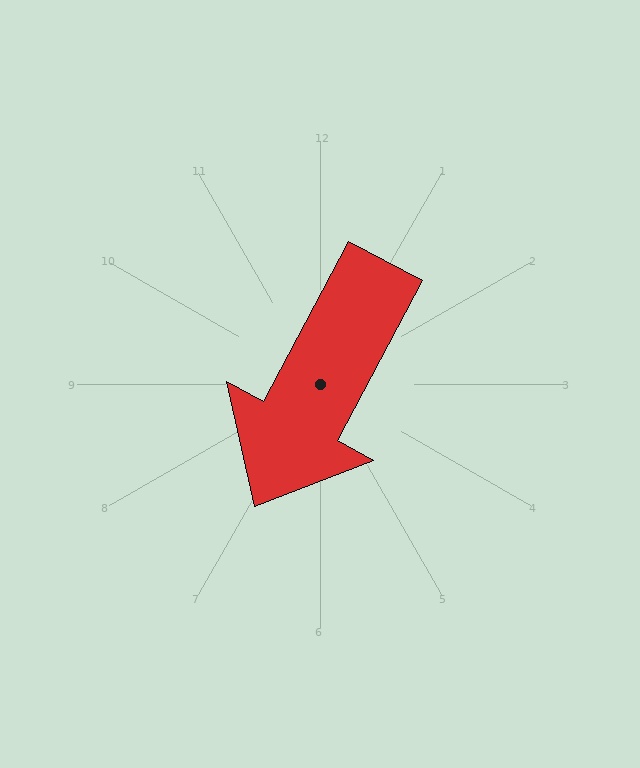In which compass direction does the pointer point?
Southwest.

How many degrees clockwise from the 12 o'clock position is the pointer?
Approximately 208 degrees.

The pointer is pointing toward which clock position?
Roughly 7 o'clock.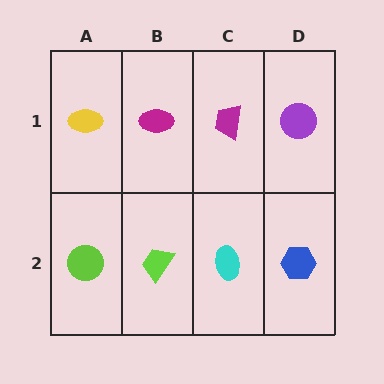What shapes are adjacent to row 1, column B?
A lime trapezoid (row 2, column B), a yellow ellipse (row 1, column A), a magenta trapezoid (row 1, column C).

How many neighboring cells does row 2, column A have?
2.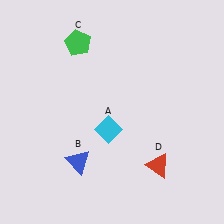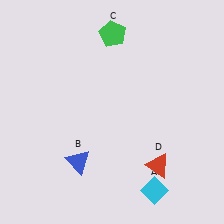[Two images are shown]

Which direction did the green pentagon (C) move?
The green pentagon (C) moved right.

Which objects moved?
The objects that moved are: the cyan diamond (A), the green pentagon (C).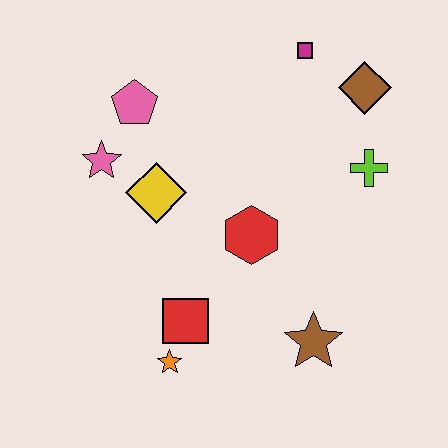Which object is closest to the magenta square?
The brown diamond is closest to the magenta square.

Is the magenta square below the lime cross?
No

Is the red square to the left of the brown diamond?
Yes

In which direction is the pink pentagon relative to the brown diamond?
The pink pentagon is to the left of the brown diamond.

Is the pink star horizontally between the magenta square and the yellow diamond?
No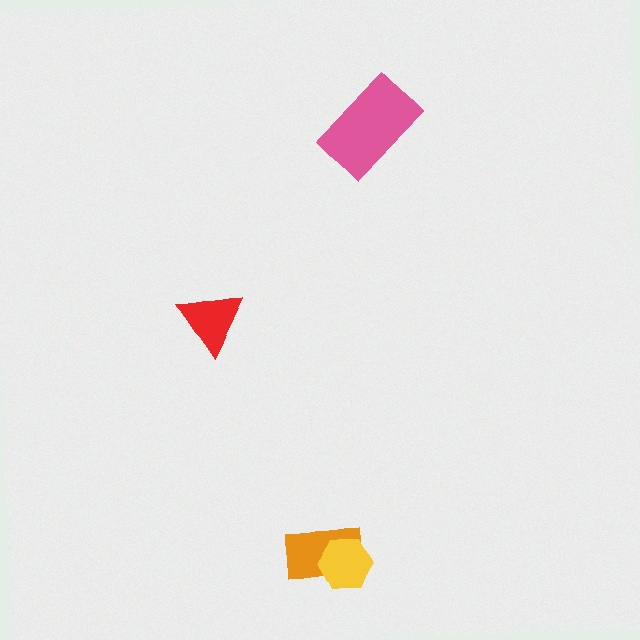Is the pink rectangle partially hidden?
No, no other shape covers it.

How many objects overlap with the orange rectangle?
1 object overlaps with the orange rectangle.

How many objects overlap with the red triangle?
0 objects overlap with the red triangle.